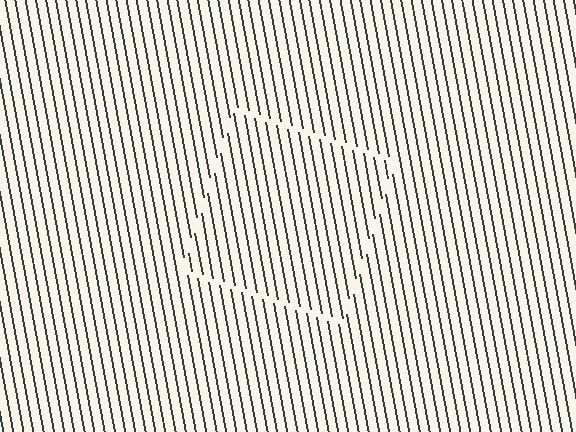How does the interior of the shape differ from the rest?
The interior of the shape contains the same grating, shifted by half a period — the contour is defined by the phase discontinuity where line-ends from the inner and outer gratings abut.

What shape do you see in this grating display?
An illusory square. The interior of the shape contains the same grating, shifted by half a period — the contour is defined by the phase discontinuity where line-ends from the inner and outer gratings abut.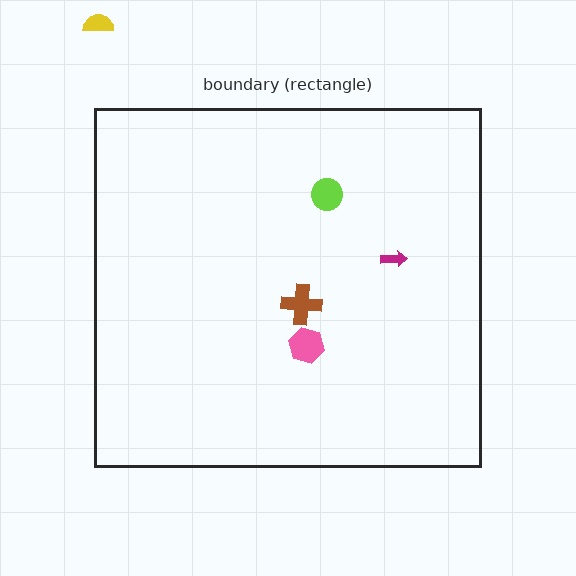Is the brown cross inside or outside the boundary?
Inside.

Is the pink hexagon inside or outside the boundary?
Inside.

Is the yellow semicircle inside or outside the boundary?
Outside.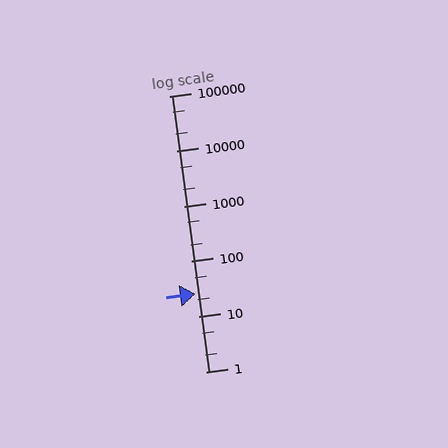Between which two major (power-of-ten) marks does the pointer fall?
The pointer is between 10 and 100.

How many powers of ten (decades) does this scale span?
The scale spans 5 decades, from 1 to 100000.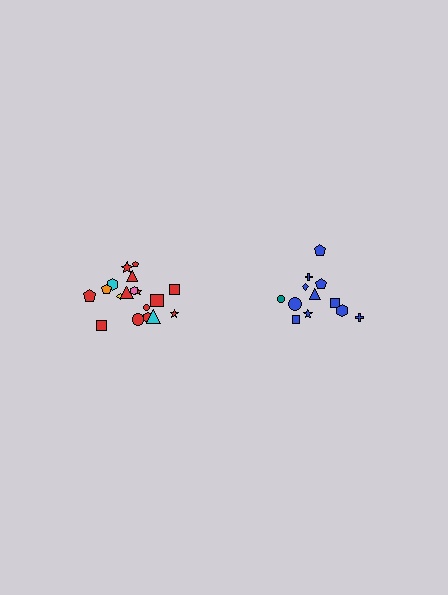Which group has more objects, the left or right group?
The left group.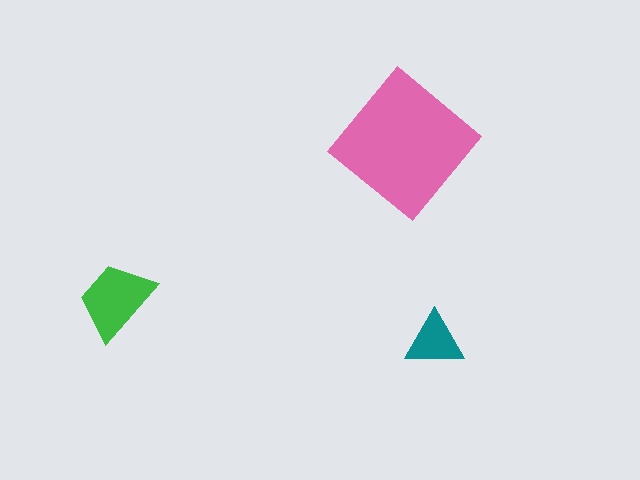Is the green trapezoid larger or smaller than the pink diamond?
Smaller.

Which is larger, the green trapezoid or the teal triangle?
The green trapezoid.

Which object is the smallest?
The teal triangle.